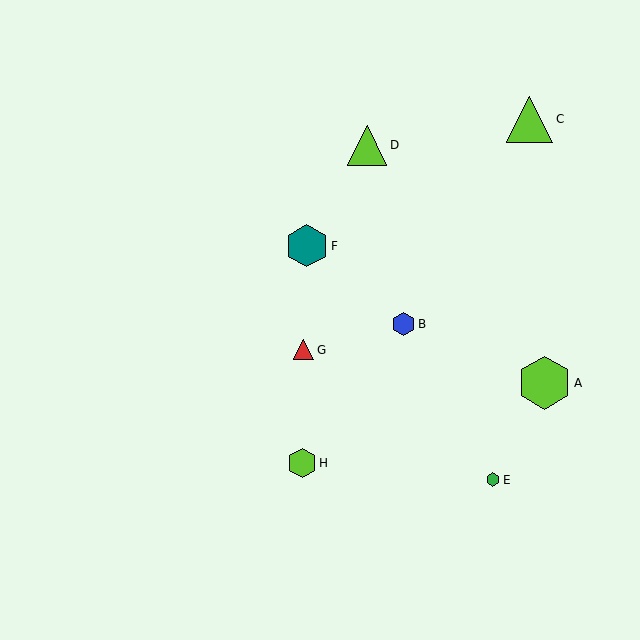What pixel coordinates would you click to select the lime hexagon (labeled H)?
Click at (302, 463) to select the lime hexagon H.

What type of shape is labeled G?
Shape G is a red triangle.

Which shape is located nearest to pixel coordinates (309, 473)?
The lime hexagon (labeled H) at (302, 463) is nearest to that location.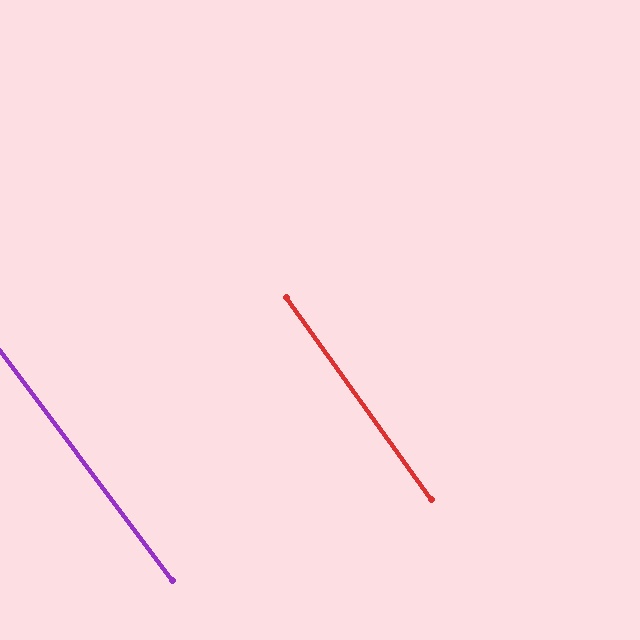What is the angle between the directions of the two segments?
Approximately 1 degree.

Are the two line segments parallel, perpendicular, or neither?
Parallel — their directions differ by only 1.4°.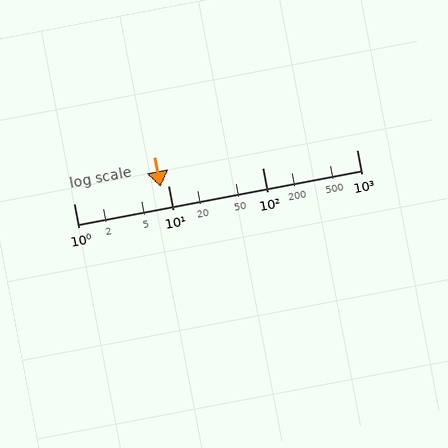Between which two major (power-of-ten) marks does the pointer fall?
The pointer is between 1 and 10.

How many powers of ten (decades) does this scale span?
The scale spans 3 decades, from 1 to 1000.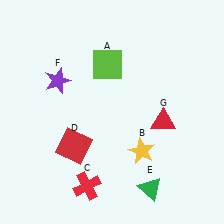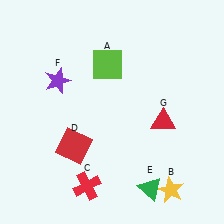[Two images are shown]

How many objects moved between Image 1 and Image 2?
1 object moved between the two images.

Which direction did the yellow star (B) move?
The yellow star (B) moved down.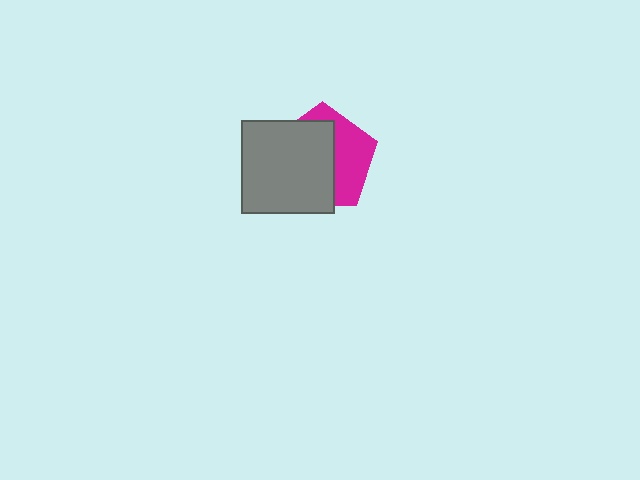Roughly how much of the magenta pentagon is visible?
A small part of it is visible (roughly 39%).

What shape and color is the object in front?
The object in front is a gray square.